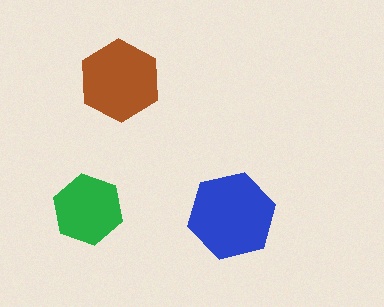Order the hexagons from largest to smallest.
the blue one, the brown one, the green one.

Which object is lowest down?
The blue hexagon is bottommost.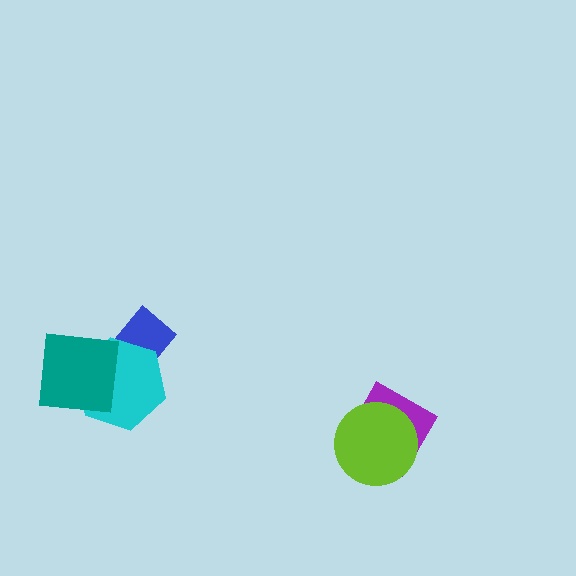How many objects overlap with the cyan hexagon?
2 objects overlap with the cyan hexagon.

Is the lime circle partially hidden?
No, no other shape covers it.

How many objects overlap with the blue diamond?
1 object overlaps with the blue diamond.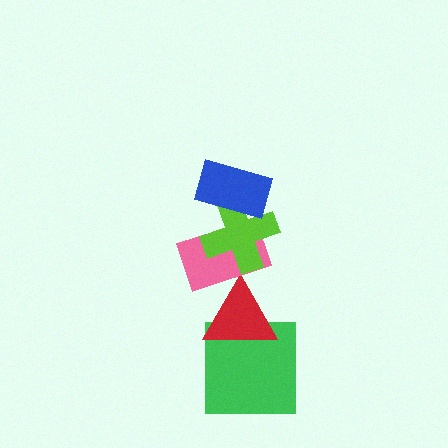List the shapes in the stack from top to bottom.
From top to bottom: the blue rectangle, the lime cross, the pink rectangle, the red triangle, the green square.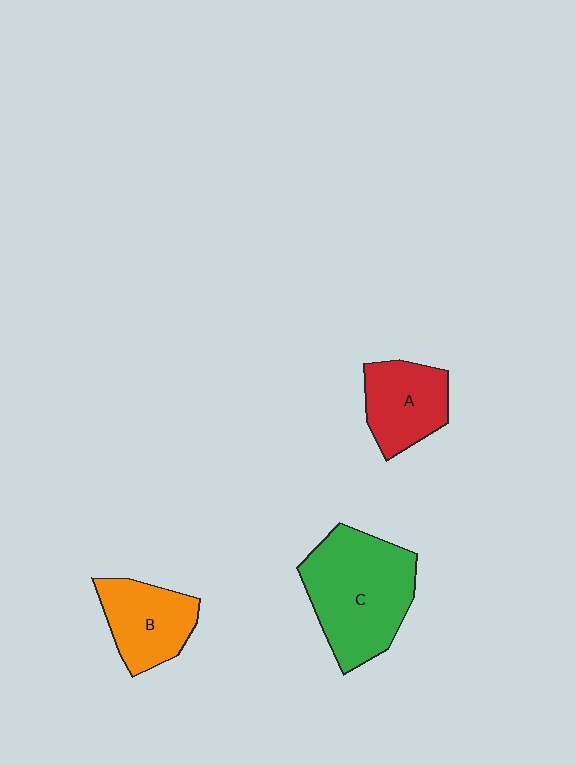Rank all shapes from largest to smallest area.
From largest to smallest: C (green), B (orange), A (red).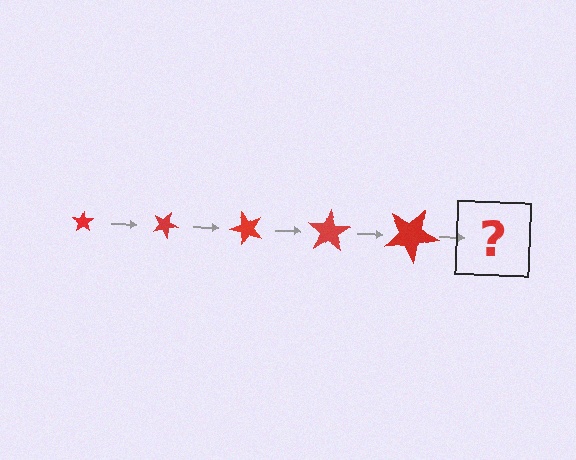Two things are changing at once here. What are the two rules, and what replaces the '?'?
The two rules are that the star grows larger each step and it rotates 25 degrees each step. The '?' should be a star, larger than the previous one and rotated 125 degrees from the start.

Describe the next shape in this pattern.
It should be a star, larger than the previous one and rotated 125 degrees from the start.